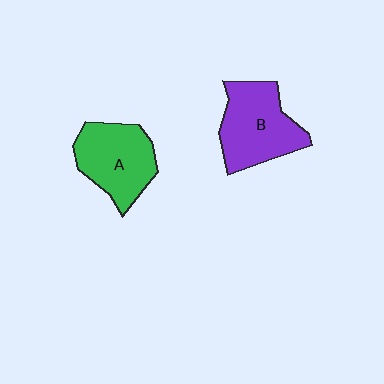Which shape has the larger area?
Shape B (purple).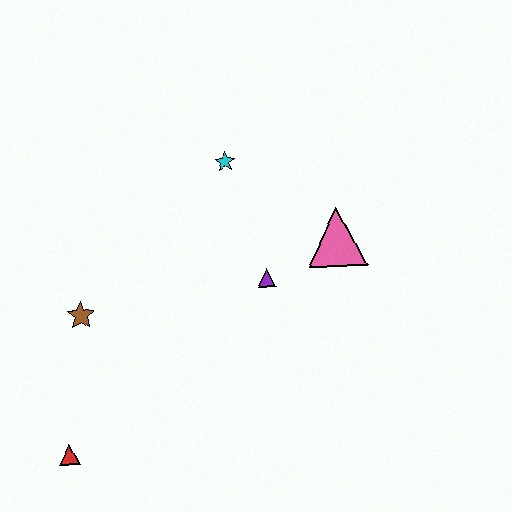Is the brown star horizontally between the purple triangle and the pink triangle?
No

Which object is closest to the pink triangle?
The purple triangle is closest to the pink triangle.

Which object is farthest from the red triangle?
The pink triangle is farthest from the red triangle.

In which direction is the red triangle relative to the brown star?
The red triangle is below the brown star.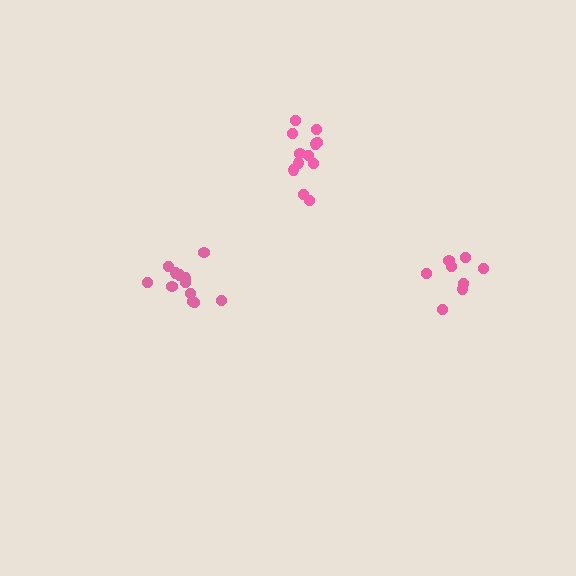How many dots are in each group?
Group 1: 8 dots, Group 2: 12 dots, Group 3: 12 dots (32 total).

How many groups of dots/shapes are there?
There are 3 groups.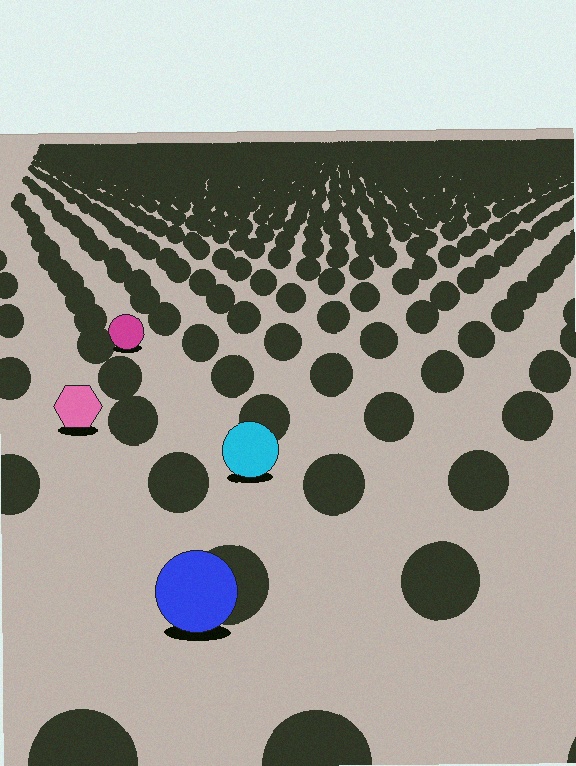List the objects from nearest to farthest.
From nearest to farthest: the blue circle, the cyan circle, the pink hexagon, the magenta circle.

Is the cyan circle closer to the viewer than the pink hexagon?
Yes. The cyan circle is closer — you can tell from the texture gradient: the ground texture is coarser near it.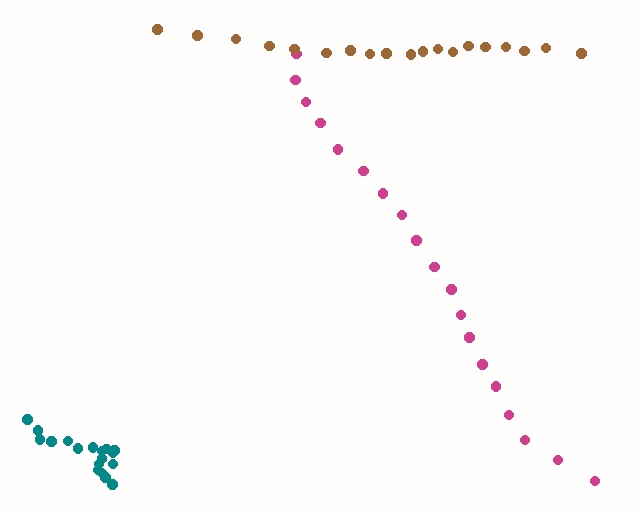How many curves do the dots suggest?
There are 3 distinct paths.